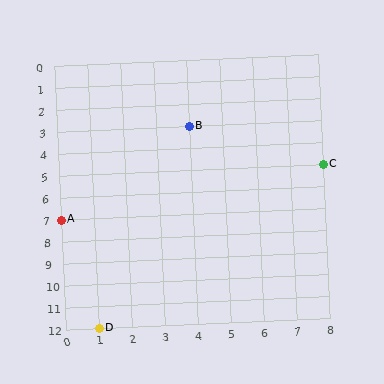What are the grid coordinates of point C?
Point C is at grid coordinates (8, 5).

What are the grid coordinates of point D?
Point D is at grid coordinates (1, 12).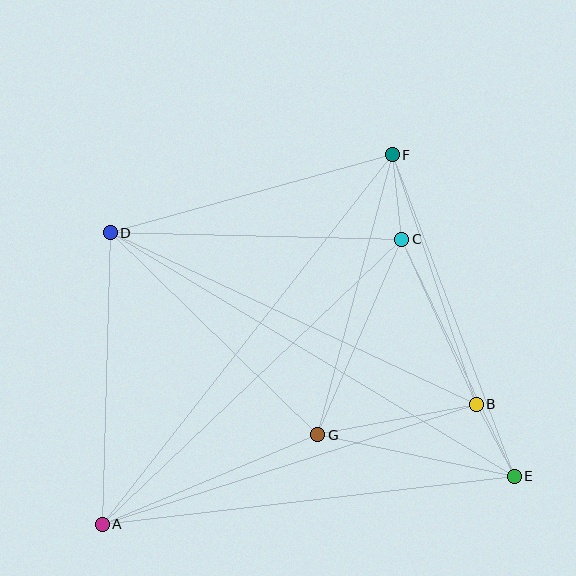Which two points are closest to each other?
Points B and E are closest to each other.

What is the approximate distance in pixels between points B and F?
The distance between B and F is approximately 263 pixels.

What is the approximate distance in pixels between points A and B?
The distance between A and B is approximately 393 pixels.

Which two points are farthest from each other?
Points D and E are farthest from each other.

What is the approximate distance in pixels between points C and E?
The distance between C and E is approximately 262 pixels.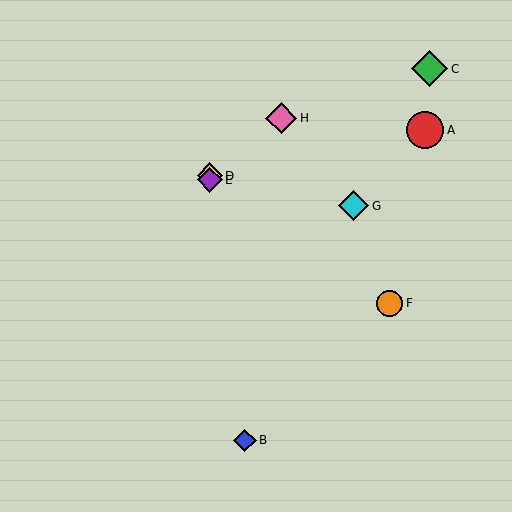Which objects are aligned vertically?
Objects D, E are aligned vertically.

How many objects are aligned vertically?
2 objects (D, E) are aligned vertically.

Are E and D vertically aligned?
Yes, both are at x≈210.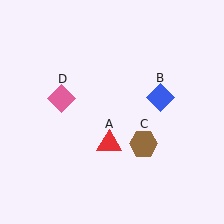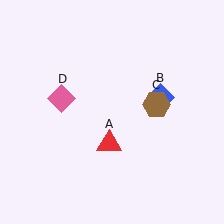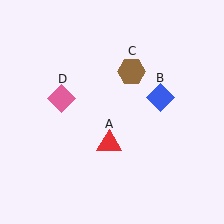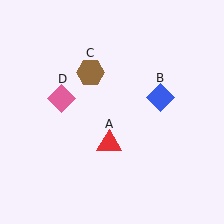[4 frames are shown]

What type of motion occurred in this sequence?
The brown hexagon (object C) rotated counterclockwise around the center of the scene.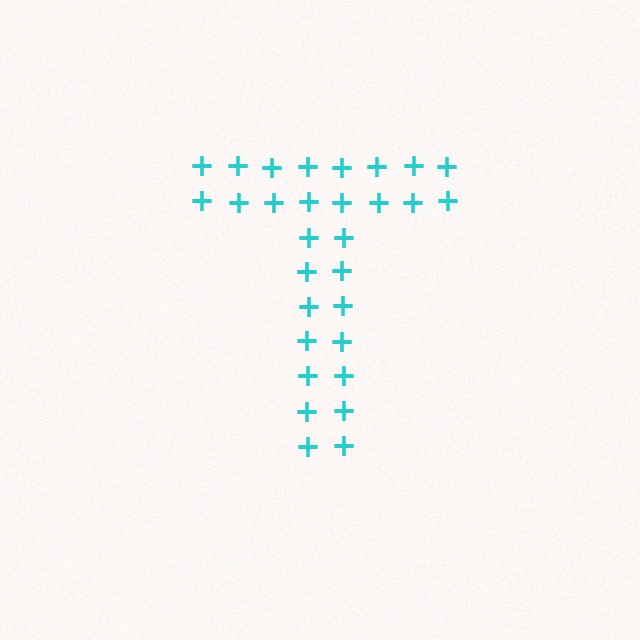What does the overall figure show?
The overall figure shows the letter T.